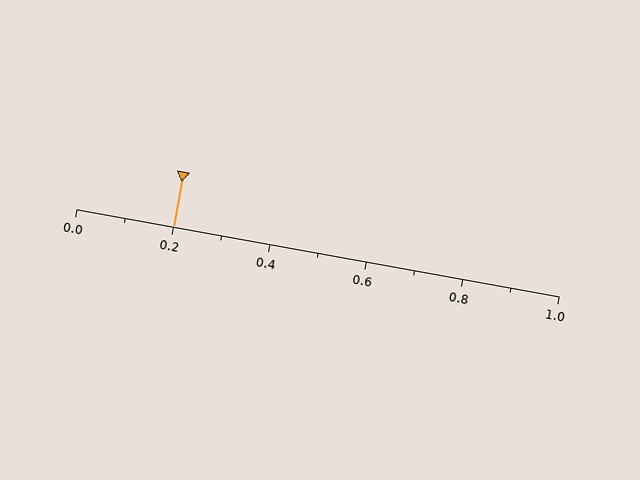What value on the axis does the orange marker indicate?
The marker indicates approximately 0.2.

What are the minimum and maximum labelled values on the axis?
The axis runs from 0.0 to 1.0.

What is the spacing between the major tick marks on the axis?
The major ticks are spaced 0.2 apart.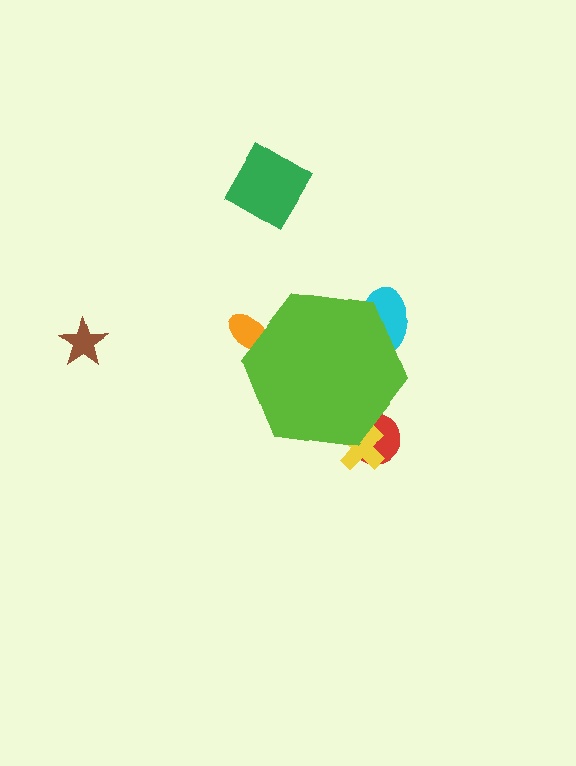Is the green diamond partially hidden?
No, the green diamond is fully visible.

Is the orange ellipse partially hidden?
Yes, the orange ellipse is partially hidden behind the lime hexagon.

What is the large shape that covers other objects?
A lime hexagon.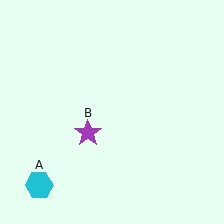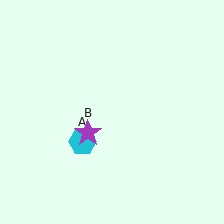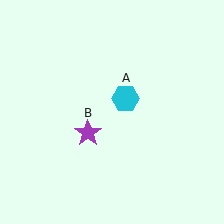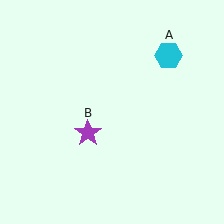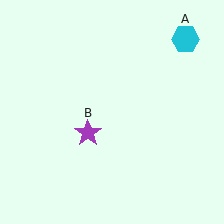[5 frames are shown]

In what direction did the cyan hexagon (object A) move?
The cyan hexagon (object A) moved up and to the right.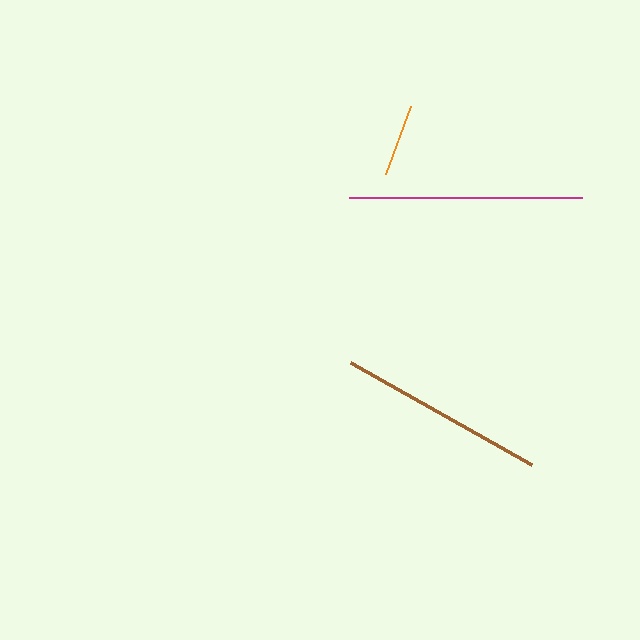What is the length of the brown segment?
The brown segment is approximately 208 pixels long.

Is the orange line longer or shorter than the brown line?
The brown line is longer than the orange line.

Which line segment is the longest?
The magenta line is the longest at approximately 233 pixels.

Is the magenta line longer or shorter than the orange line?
The magenta line is longer than the orange line.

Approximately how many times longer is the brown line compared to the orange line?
The brown line is approximately 2.8 times the length of the orange line.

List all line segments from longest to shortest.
From longest to shortest: magenta, brown, orange.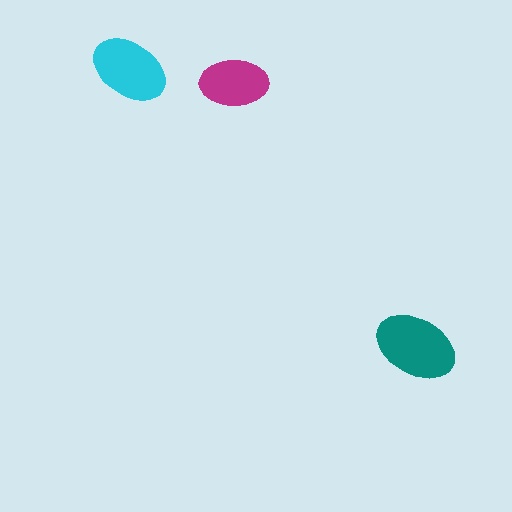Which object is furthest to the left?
The cyan ellipse is leftmost.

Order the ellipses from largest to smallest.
the teal one, the cyan one, the magenta one.